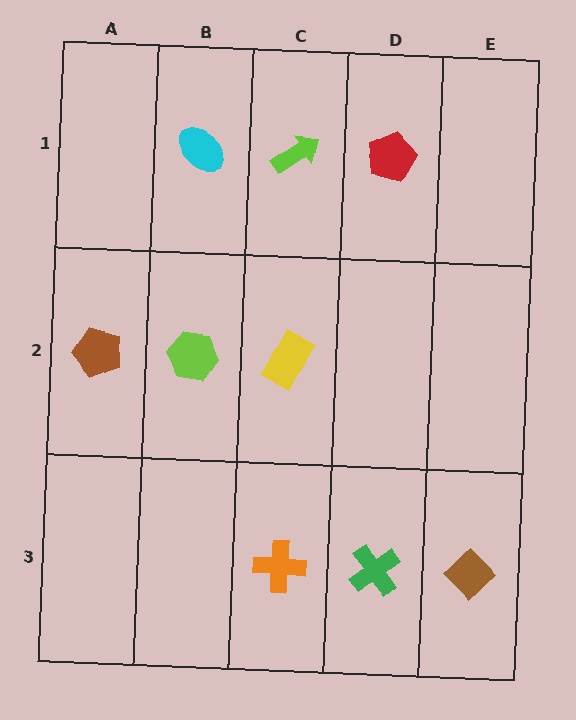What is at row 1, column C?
A lime arrow.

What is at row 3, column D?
A green cross.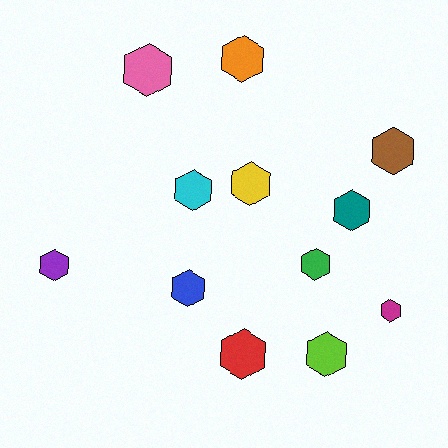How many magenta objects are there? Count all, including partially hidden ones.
There is 1 magenta object.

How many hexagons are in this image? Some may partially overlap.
There are 12 hexagons.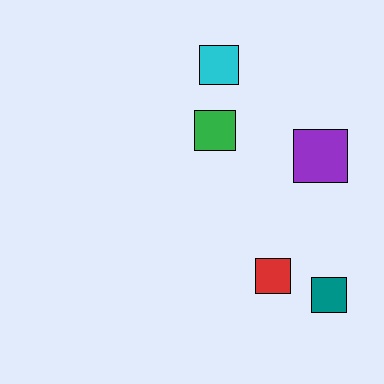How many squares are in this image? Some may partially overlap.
There are 5 squares.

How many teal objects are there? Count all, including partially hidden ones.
There is 1 teal object.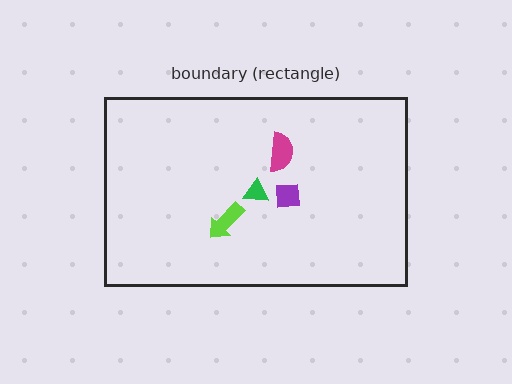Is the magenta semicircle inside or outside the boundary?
Inside.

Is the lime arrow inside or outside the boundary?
Inside.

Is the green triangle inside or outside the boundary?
Inside.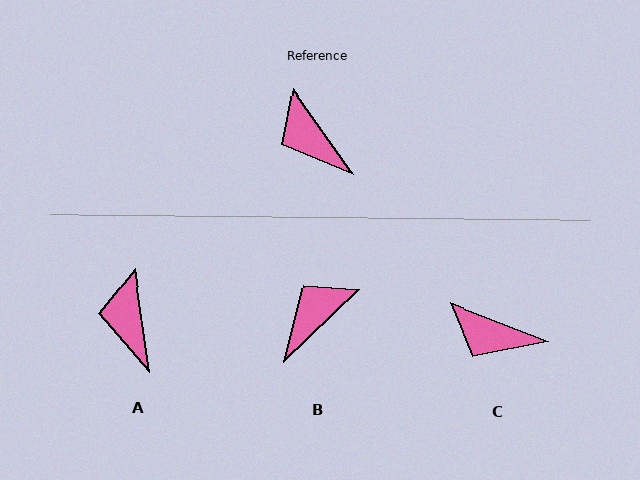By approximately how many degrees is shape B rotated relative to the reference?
Approximately 82 degrees clockwise.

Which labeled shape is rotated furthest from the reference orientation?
B, about 82 degrees away.